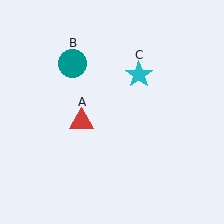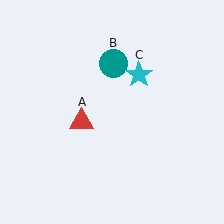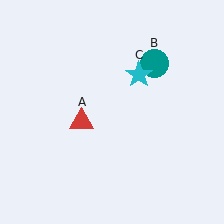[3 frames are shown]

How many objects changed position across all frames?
1 object changed position: teal circle (object B).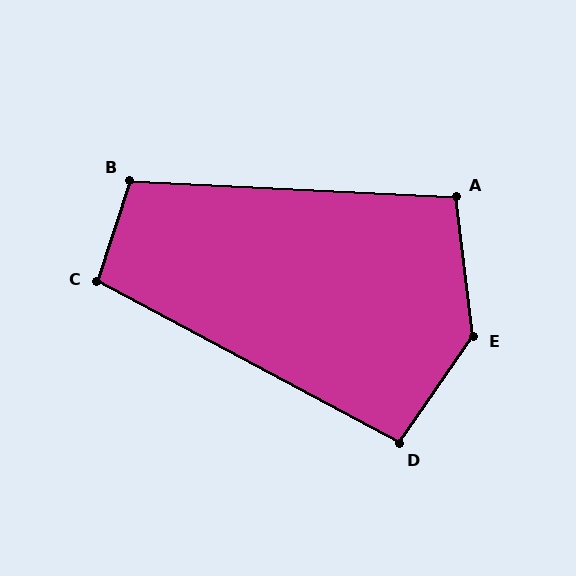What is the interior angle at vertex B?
Approximately 105 degrees (obtuse).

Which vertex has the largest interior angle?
E, at approximately 139 degrees.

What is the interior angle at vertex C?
Approximately 100 degrees (obtuse).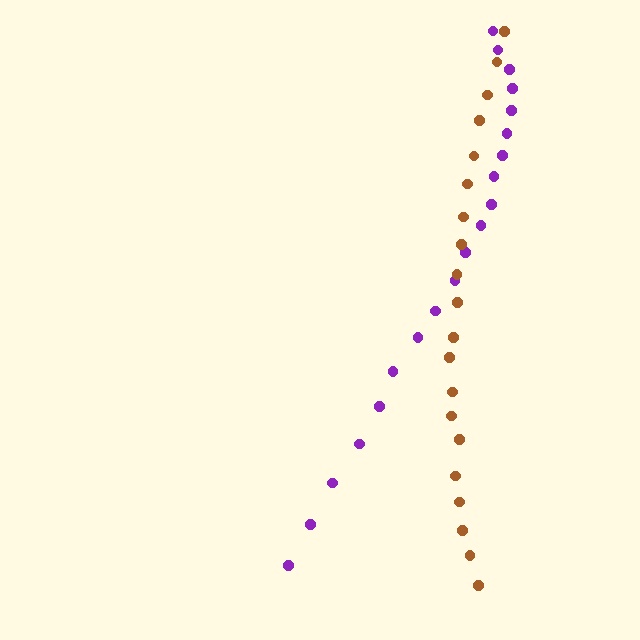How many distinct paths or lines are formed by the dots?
There are 2 distinct paths.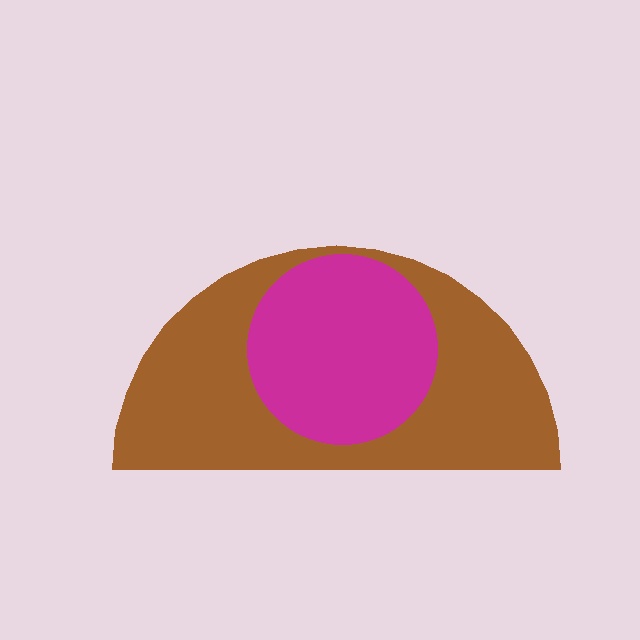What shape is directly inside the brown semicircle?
The magenta circle.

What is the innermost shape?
The magenta circle.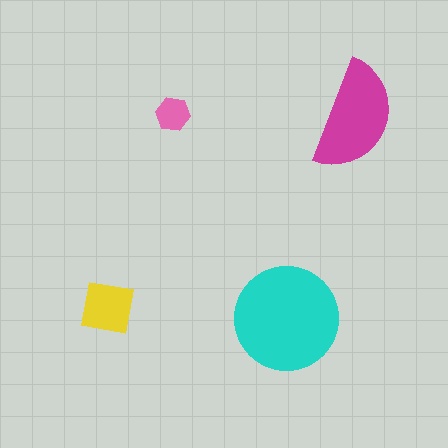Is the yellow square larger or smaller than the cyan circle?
Smaller.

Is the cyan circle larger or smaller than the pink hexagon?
Larger.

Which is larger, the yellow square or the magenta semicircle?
The magenta semicircle.